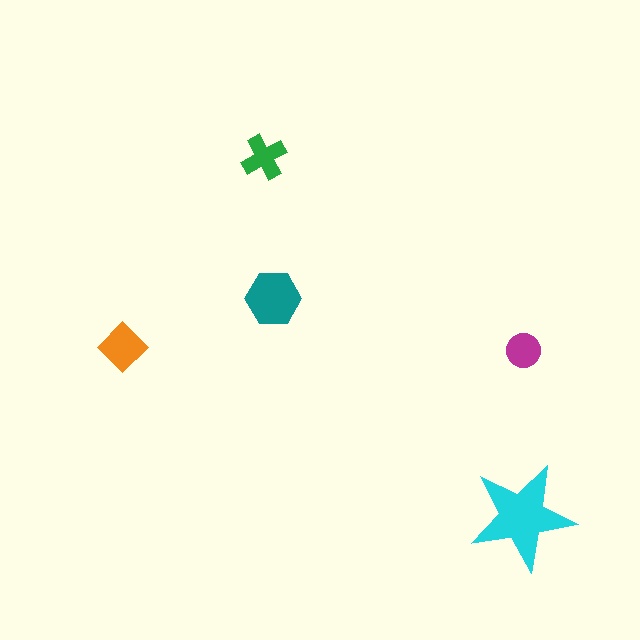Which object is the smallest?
The magenta circle.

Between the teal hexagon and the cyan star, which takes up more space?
The cyan star.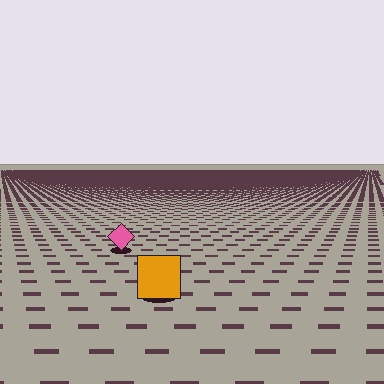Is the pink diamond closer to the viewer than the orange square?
No. The orange square is closer — you can tell from the texture gradient: the ground texture is coarser near it.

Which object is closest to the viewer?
The orange square is closest. The texture marks near it are larger and more spread out.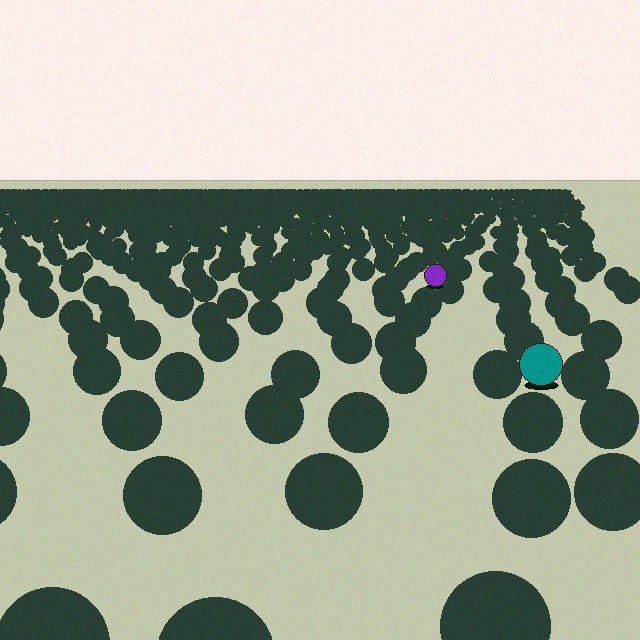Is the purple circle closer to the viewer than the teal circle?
No. The teal circle is closer — you can tell from the texture gradient: the ground texture is coarser near it.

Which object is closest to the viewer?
The teal circle is closest. The texture marks near it are larger and more spread out.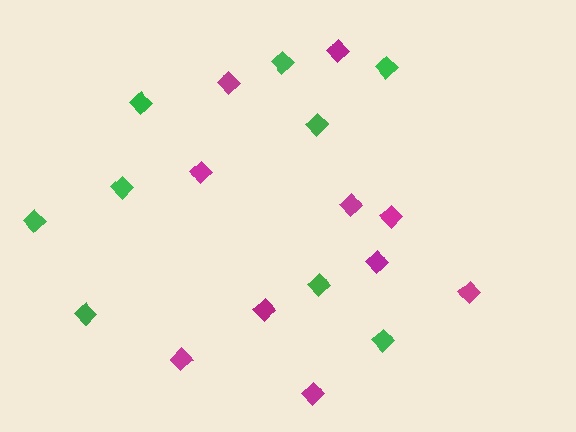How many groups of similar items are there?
There are 2 groups: one group of magenta diamonds (10) and one group of green diamonds (9).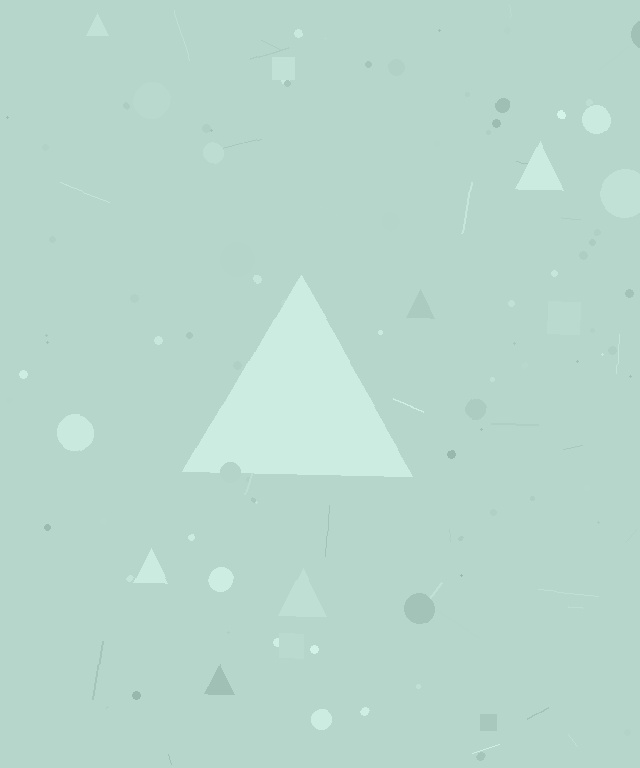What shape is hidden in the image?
A triangle is hidden in the image.